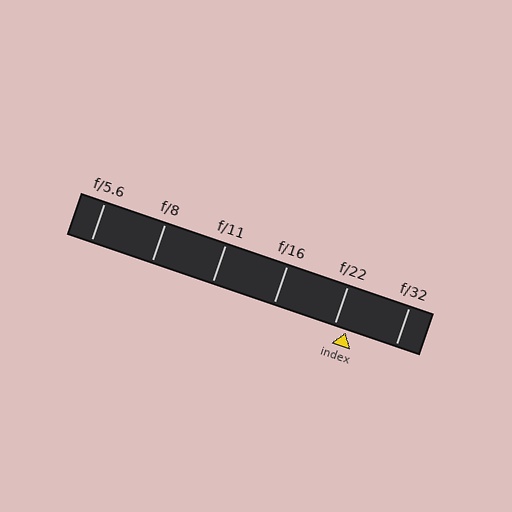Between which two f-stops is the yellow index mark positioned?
The index mark is between f/22 and f/32.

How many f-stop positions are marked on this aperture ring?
There are 6 f-stop positions marked.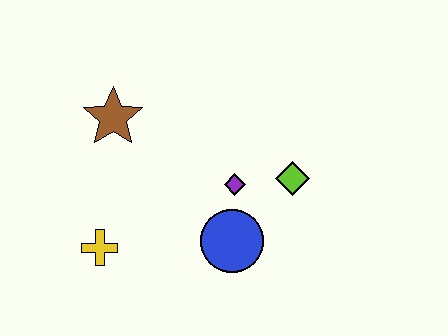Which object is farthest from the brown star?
The lime diamond is farthest from the brown star.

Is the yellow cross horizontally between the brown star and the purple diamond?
No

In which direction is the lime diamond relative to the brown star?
The lime diamond is to the right of the brown star.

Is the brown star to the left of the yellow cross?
No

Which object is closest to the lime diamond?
The purple diamond is closest to the lime diamond.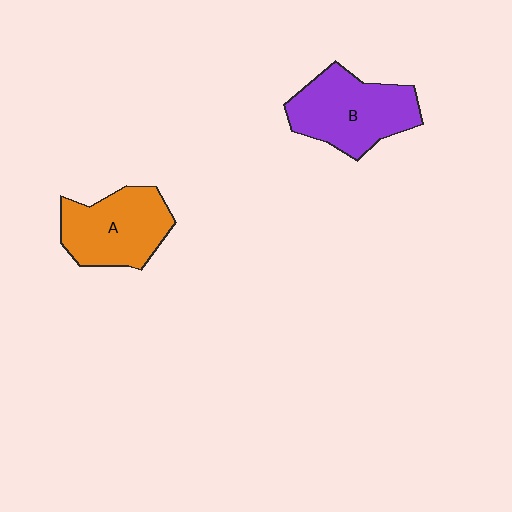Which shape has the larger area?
Shape B (purple).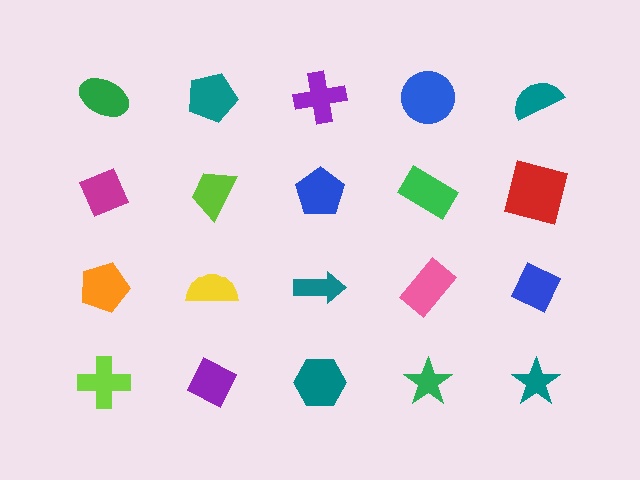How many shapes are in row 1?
5 shapes.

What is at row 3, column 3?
A teal arrow.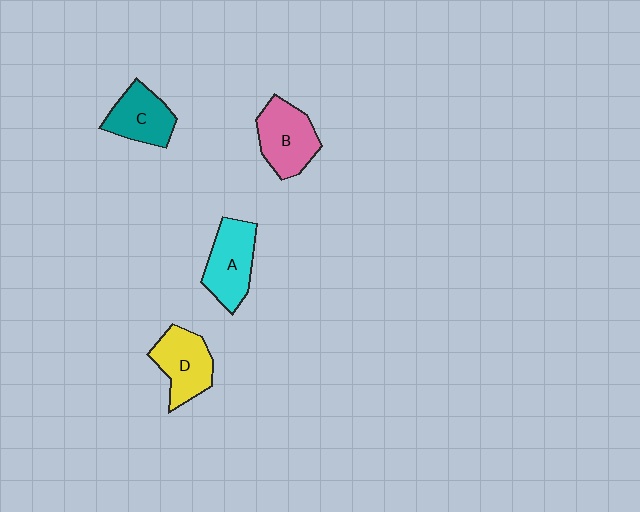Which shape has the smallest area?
Shape C (teal).